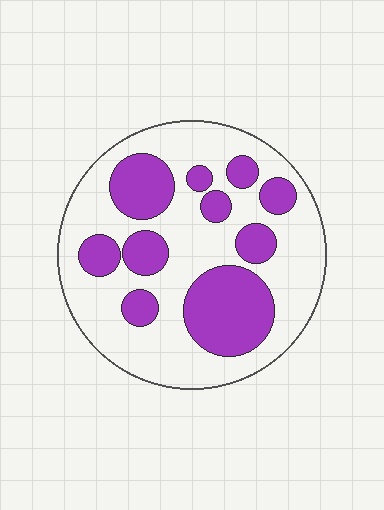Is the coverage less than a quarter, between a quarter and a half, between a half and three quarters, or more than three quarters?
Between a quarter and a half.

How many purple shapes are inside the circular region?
10.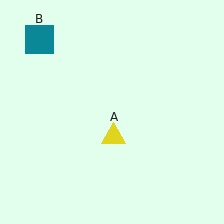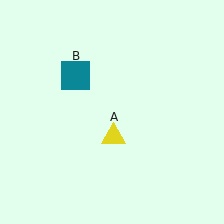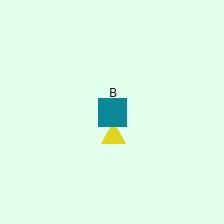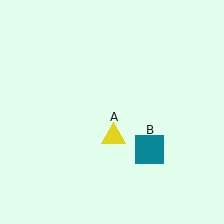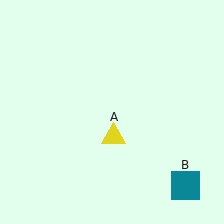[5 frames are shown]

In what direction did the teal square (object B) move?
The teal square (object B) moved down and to the right.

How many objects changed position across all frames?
1 object changed position: teal square (object B).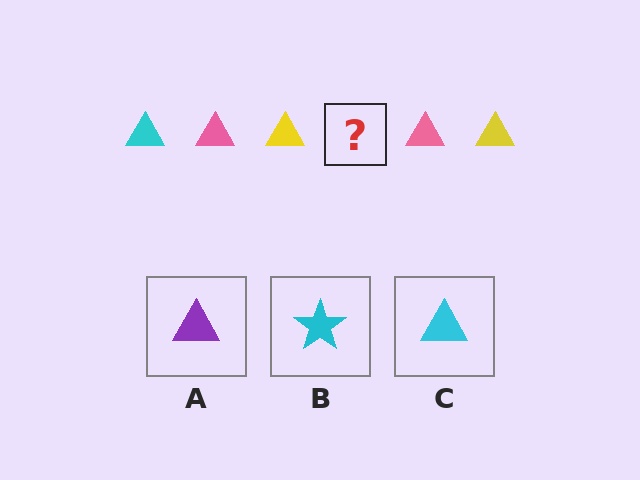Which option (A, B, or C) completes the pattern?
C.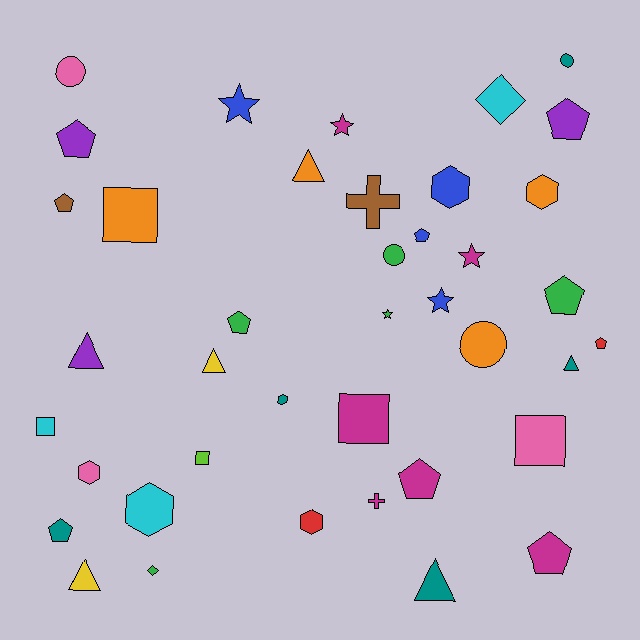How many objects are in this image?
There are 40 objects.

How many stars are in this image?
There are 5 stars.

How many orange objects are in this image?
There are 4 orange objects.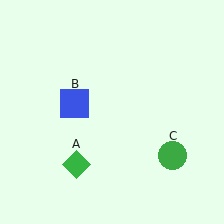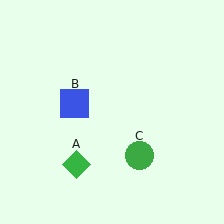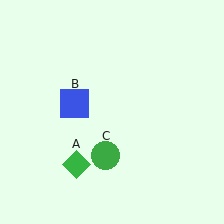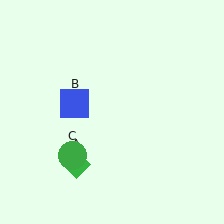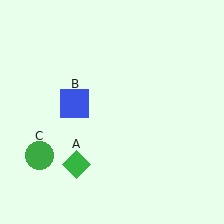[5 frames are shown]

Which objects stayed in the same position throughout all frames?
Green diamond (object A) and blue square (object B) remained stationary.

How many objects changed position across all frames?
1 object changed position: green circle (object C).